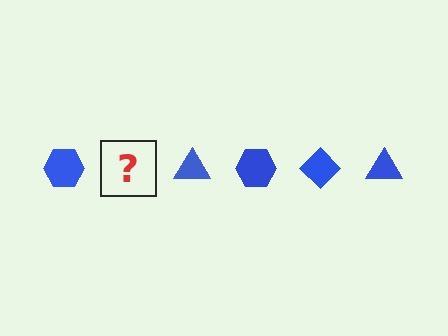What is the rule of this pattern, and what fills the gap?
The rule is that the pattern cycles through hexagon, diamond, triangle shapes in blue. The gap should be filled with a blue diamond.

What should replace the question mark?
The question mark should be replaced with a blue diamond.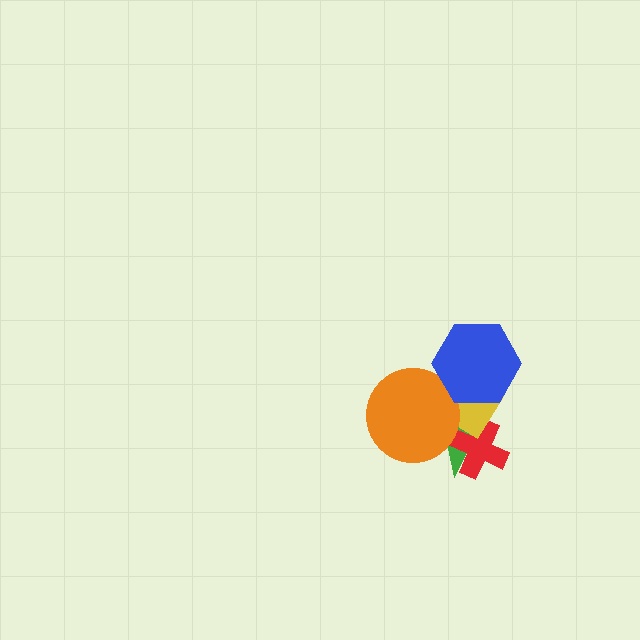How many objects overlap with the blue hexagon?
3 objects overlap with the blue hexagon.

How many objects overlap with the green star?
4 objects overlap with the green star.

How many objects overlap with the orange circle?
3 objects overlap with the orange circle.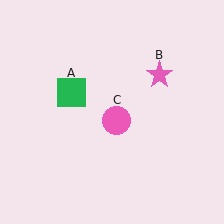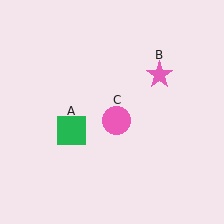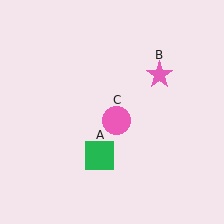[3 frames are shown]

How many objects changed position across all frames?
1 object changed position: green square (object A).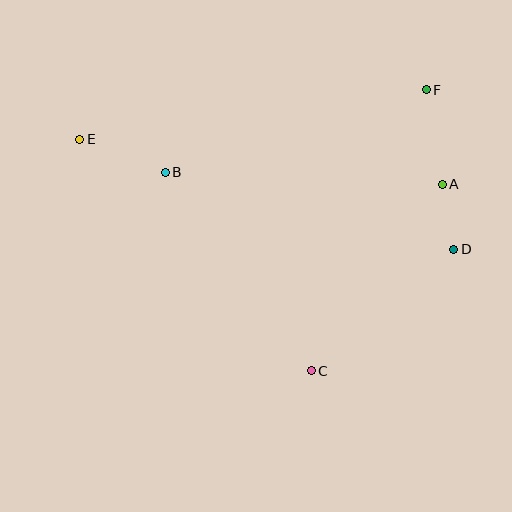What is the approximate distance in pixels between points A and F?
The distance between A and F is approximately 96 pixels.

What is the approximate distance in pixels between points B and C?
The distance between B and C is approximately 247 pixels.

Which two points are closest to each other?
Points A and D are closest to each other.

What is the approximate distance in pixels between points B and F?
The distance between B and F is approximately 274 pixels.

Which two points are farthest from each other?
Points D and E are farthest from each other.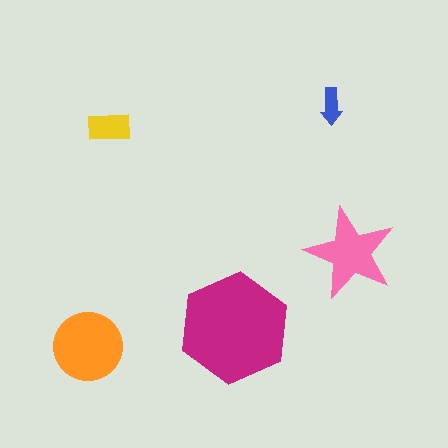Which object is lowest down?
The orange circle is bottommost.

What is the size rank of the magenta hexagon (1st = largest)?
1st.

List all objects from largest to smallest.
The magenta hexagon, the orange circle, the pink star, the yellow rectangle, the blue arrow.